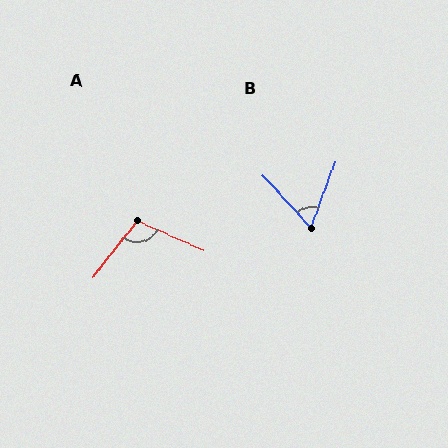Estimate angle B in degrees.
Approximately 63 degrees.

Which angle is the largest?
A, at approximately 104 degrees.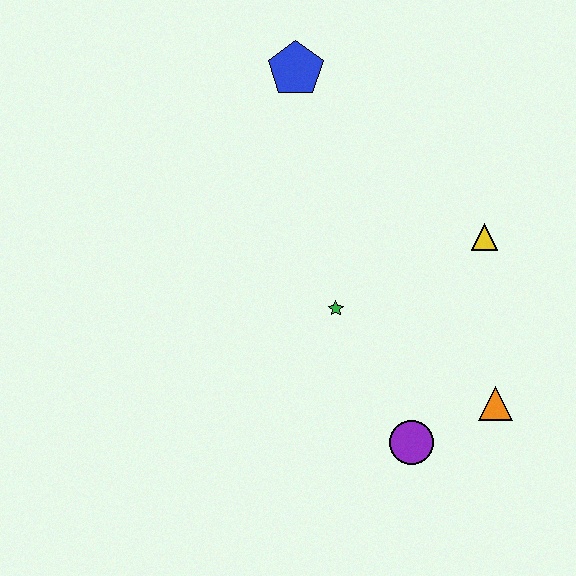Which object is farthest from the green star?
The blue pentagon is farthest from the green star.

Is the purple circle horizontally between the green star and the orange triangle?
Yes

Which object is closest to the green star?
The purple circle is closest to the green star.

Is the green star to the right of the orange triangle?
No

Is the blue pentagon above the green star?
Yes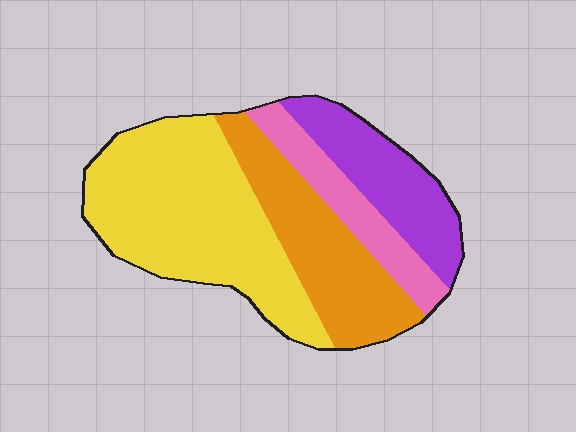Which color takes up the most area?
Yellow, at roughly 45%.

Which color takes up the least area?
Pink, at roughly 15%.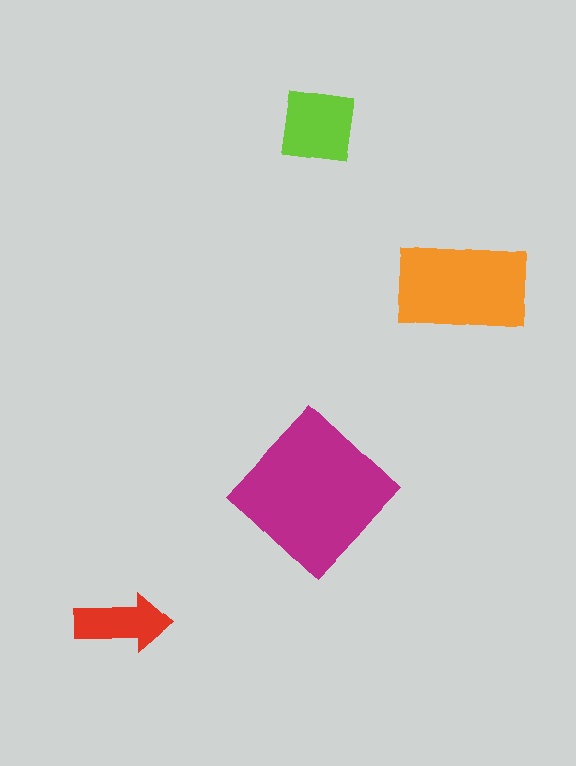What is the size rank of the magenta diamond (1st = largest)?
1st.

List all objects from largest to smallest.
The magenta diamond, the orange rectangle, the lime square, the red arrow.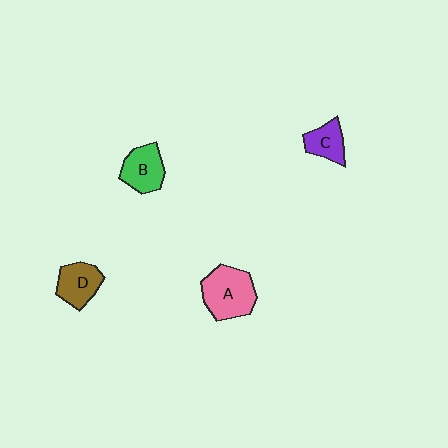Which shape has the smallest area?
Shape C (purple).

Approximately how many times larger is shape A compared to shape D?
Approximately 1.4 times.